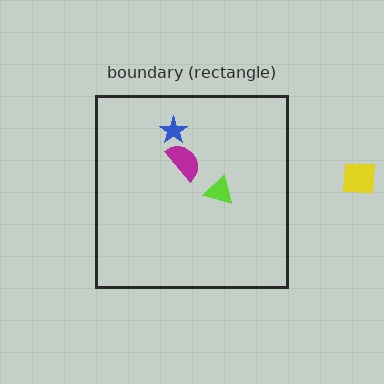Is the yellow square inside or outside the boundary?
Outside.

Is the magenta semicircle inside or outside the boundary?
Inside.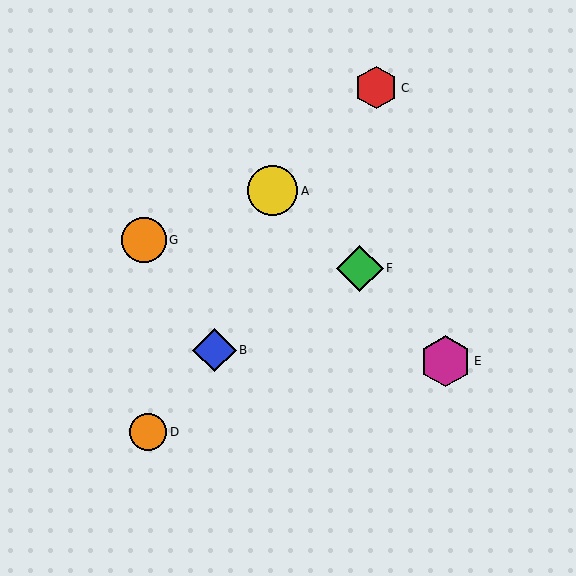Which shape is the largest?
The magenta hexagon (labeled E) is the largest.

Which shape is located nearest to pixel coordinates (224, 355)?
The blue diamond (labeled B) at (214, 350) is nearest to that location.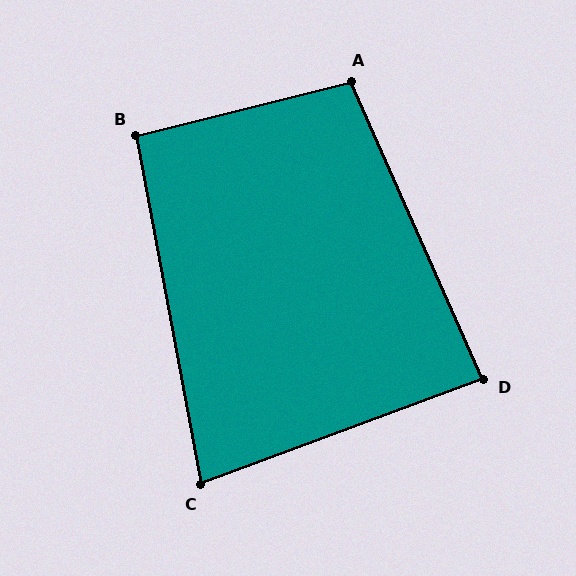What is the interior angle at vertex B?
Approximately 94 degrees (approximately right).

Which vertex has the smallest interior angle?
C, at approximately 80 degrees.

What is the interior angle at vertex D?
Approximately 86 degrees (approximately right).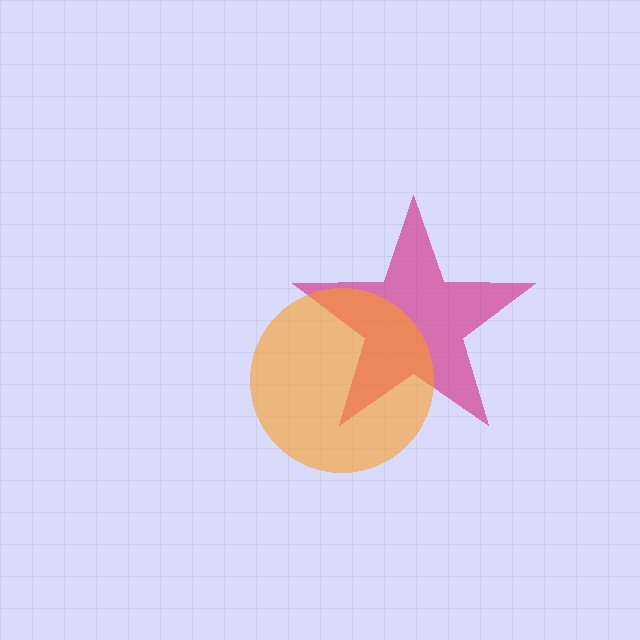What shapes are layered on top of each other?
The layered shapes are: a magenta star, an orange circle.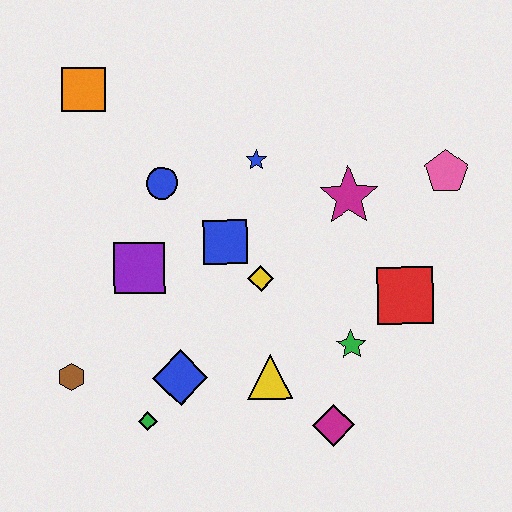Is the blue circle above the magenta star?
Yes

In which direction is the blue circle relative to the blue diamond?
The blue circle is above the blue diamond.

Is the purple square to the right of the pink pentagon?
No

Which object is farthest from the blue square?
The pink pentagon is farthest from the blue square.